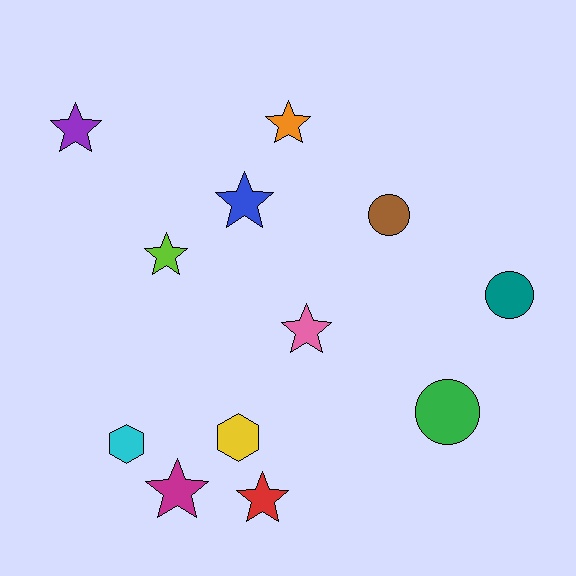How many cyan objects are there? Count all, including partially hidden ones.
There is 1 cyan object.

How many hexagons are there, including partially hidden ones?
There are 2 hexagons.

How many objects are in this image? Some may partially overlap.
There are 12 objects.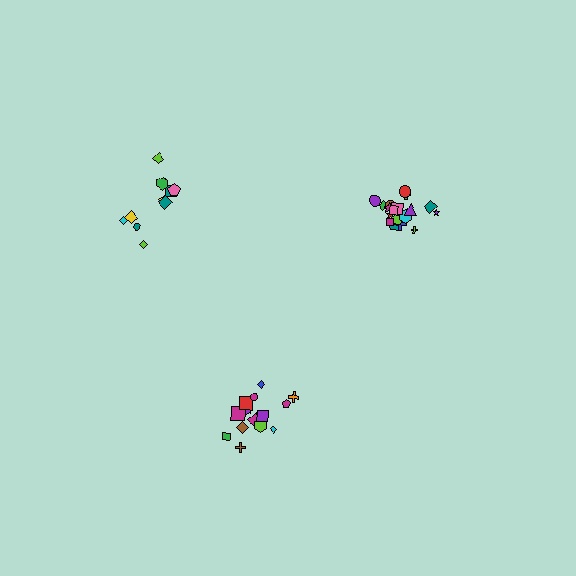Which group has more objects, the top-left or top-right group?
The top-right group.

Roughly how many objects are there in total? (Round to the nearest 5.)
Roughly 45 objects in total.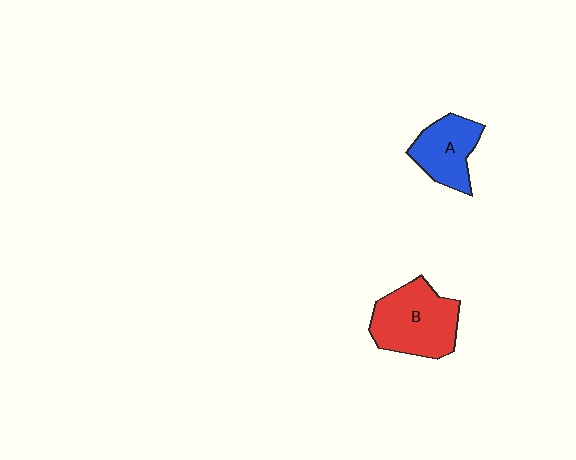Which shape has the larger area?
Shape B (red).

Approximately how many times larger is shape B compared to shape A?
Approximately 1.4 times.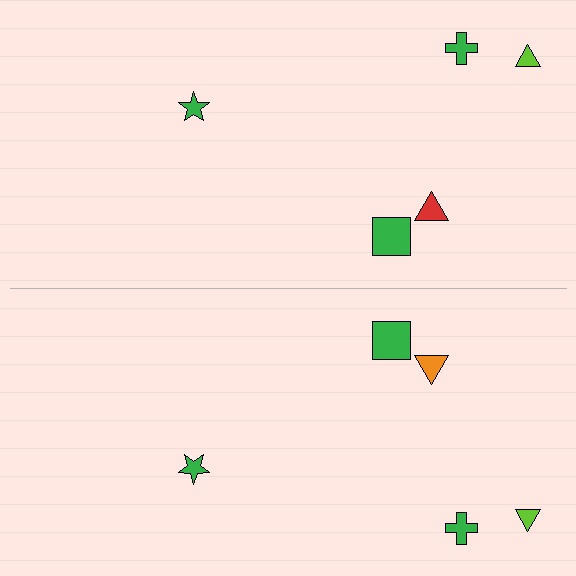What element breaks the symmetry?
The orange triangle on the bottom side breaks the symmetry — its mirror counterpart is red.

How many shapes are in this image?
There are 10 shapes in this image.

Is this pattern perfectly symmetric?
No, the pattern is not perfectly symmetric. The orange triangle on the bottom side breaks the symmetry — its mirror counterpart is red.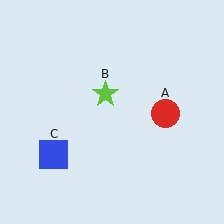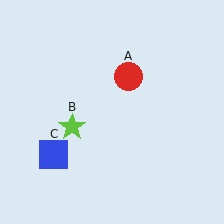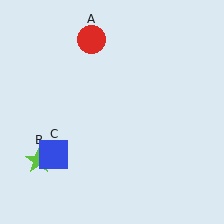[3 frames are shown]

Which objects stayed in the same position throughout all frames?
Blue square (object C) remained stationary.